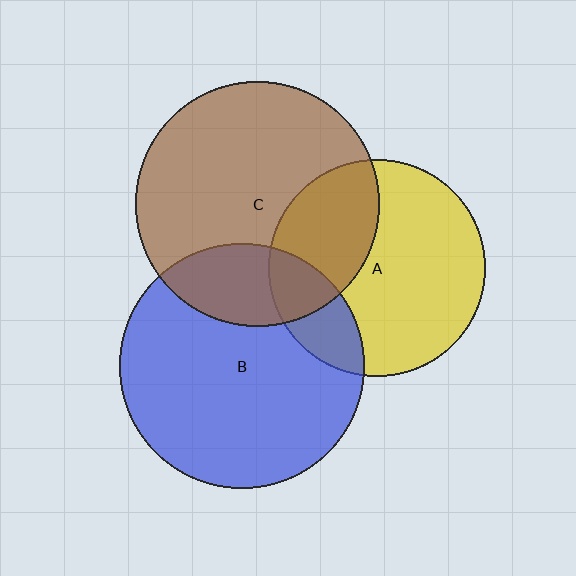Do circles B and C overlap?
Yes.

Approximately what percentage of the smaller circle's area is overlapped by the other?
Approximately 20%.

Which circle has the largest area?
Circle C (brown).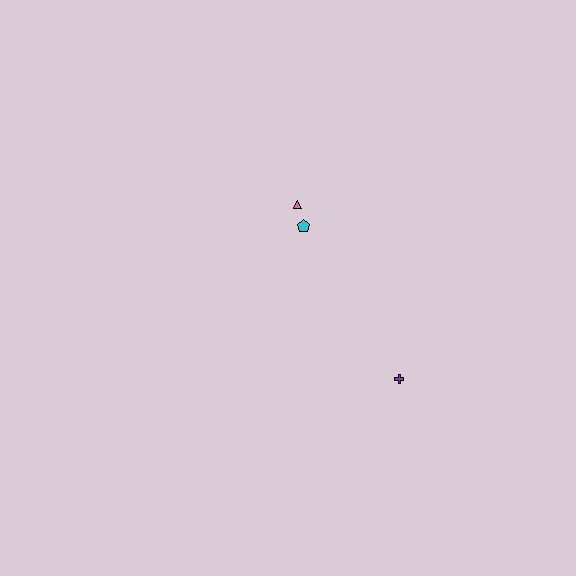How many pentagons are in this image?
There is 1 pentagon.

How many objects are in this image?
There are 3 objects.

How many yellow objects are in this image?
There are no yellow objects.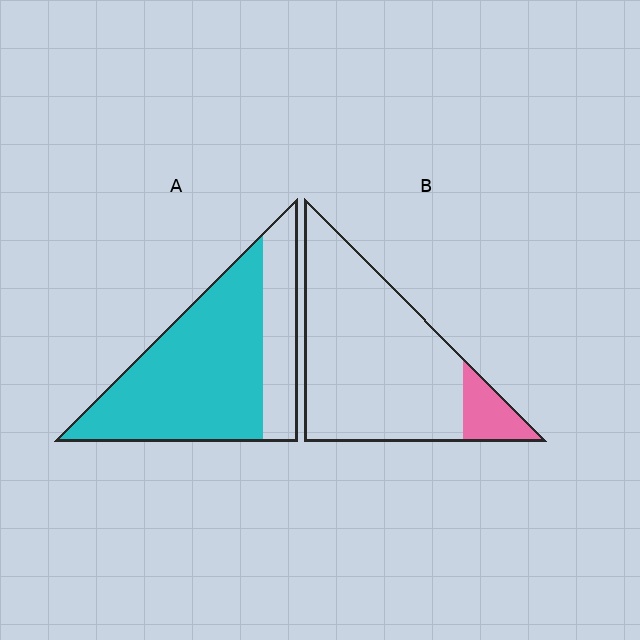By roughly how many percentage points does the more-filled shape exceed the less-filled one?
By roughly 60 percentage points (A over B).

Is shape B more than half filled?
No.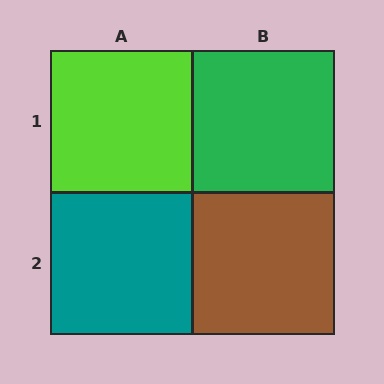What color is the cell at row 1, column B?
Green.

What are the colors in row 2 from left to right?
Teal, brown.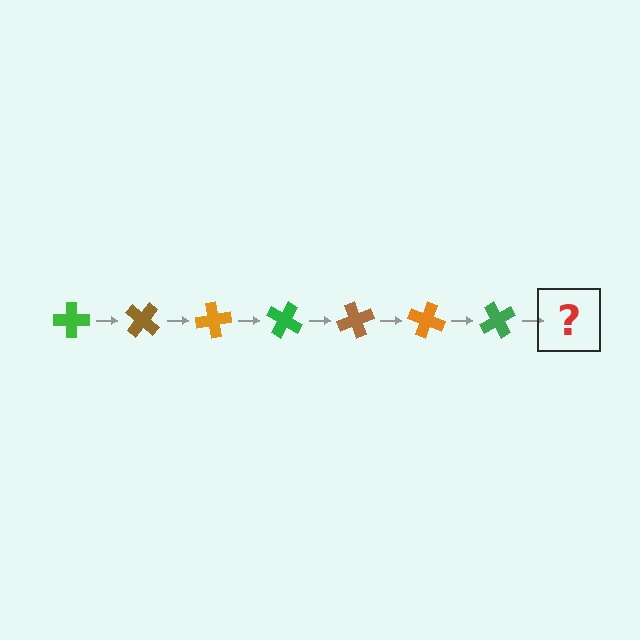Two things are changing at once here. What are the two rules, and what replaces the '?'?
The two rules are that it rotates 40 degrees each step and the color cycles through green, brown, and orange. The '?' should be a brown cross, rotated 280 degrees from the start.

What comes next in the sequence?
The next element should be a brown cross, rotated 280 degrees from the start.